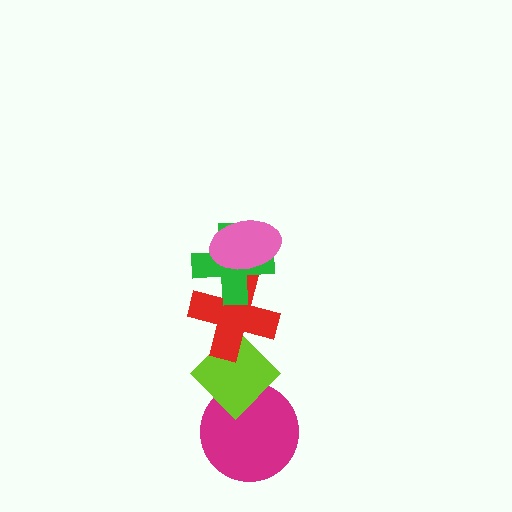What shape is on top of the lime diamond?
The red cross is on top of the lime diamond.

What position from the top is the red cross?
The red cross is 3rd from the top.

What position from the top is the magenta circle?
The magenta circle is 5th from the top.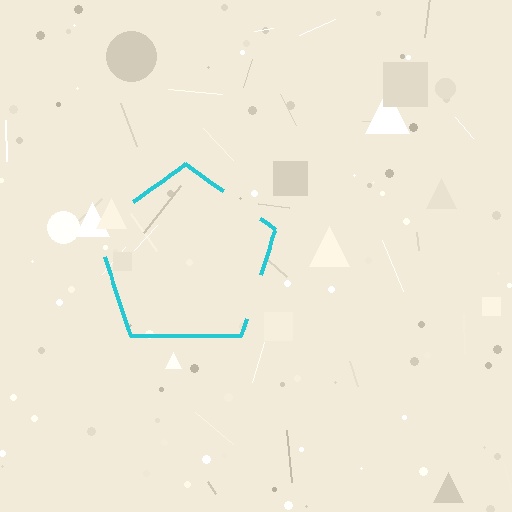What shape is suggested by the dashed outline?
The dashed outline suggests a pentagon.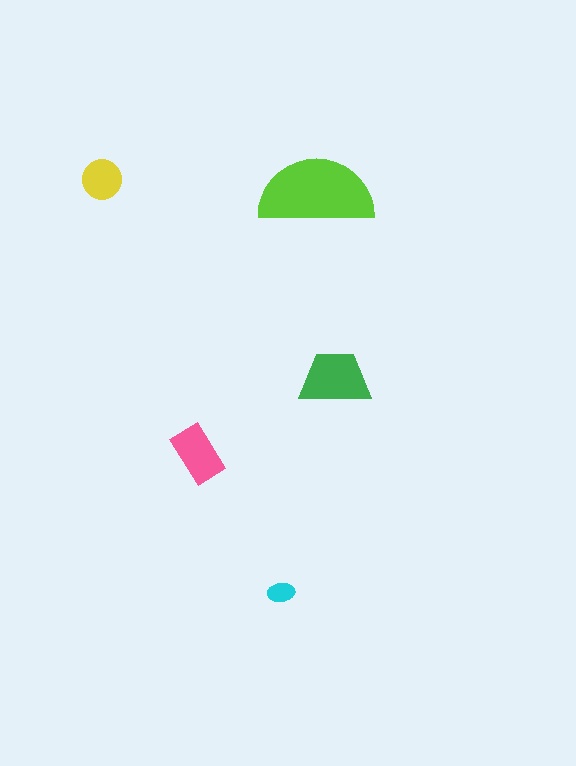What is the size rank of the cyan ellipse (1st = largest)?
5th.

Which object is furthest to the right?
The green trapezoid is rightmost.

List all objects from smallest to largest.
The cyan ellipse, the yellow circle, the pink rectangle, the green trapezoid, the lime semicircle.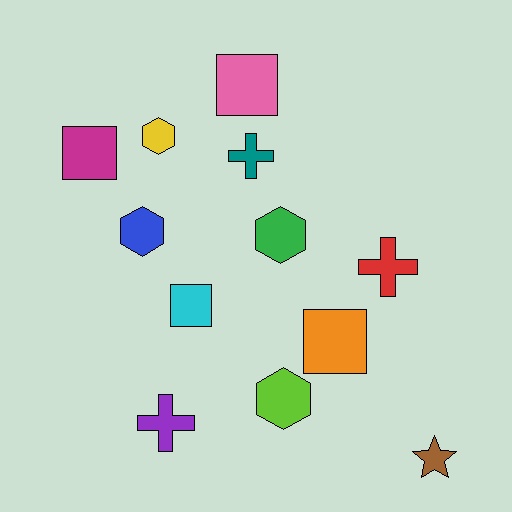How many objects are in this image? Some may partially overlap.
There are 12 objects.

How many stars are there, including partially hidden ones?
There is 1 star.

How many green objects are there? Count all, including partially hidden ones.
There is 1 green object.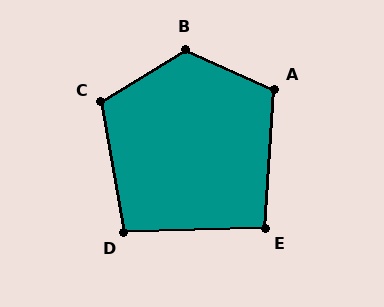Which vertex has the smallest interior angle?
E, at approximately 95 degrees.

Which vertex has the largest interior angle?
B, at approximately 124 degrees.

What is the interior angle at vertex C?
Approximately 112 degrees (obtuse).